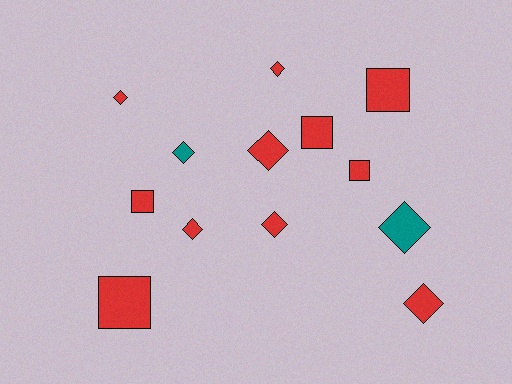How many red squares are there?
There are 5 red squares.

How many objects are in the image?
There are 13 objects.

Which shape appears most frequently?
Diamond, with 8 objects.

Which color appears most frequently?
Red, with 11 objects.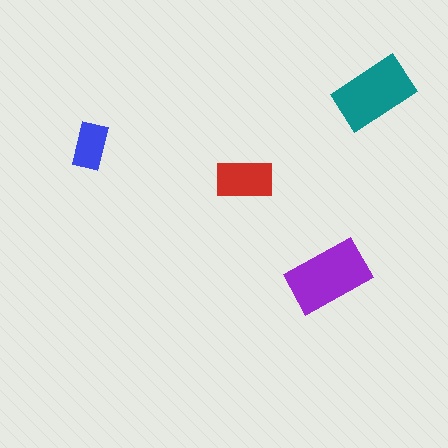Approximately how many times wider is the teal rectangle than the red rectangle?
About 1.5 times wider.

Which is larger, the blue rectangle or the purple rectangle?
The purple one.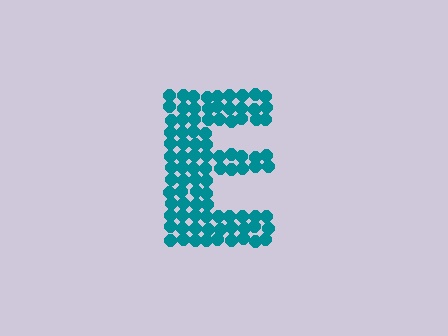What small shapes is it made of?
It is made of small circles.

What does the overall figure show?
The overall figure shows the letter E.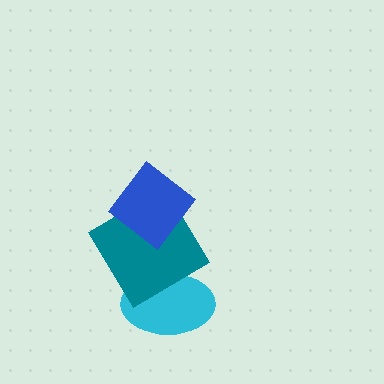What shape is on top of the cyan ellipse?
The teal diamond is on top of the cyan ellipse.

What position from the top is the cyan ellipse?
The cyan ellipse is 3rd from the top.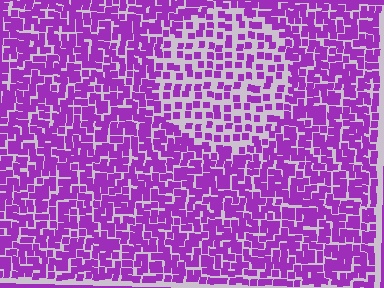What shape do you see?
I see a circle.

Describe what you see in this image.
The image contains small purple elements arranged at two different densities. A circle-shaped region is visible where the elements are less densely packed than the surrounding area.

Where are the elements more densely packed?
The elements are more densely packed outside the circle boundary.